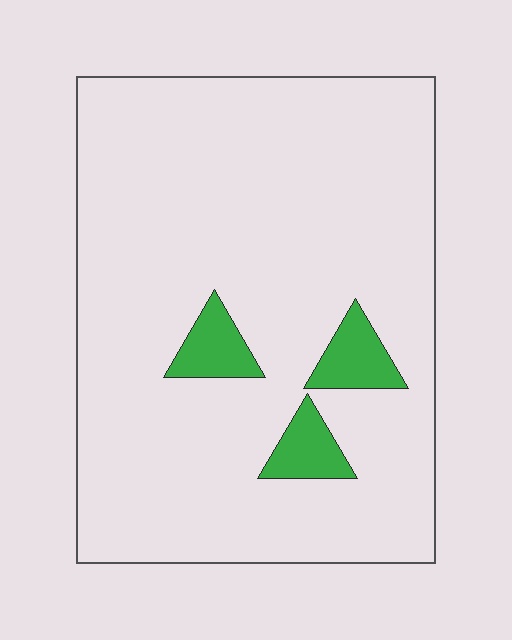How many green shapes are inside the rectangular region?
3.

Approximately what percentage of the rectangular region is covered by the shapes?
Approximately 10%.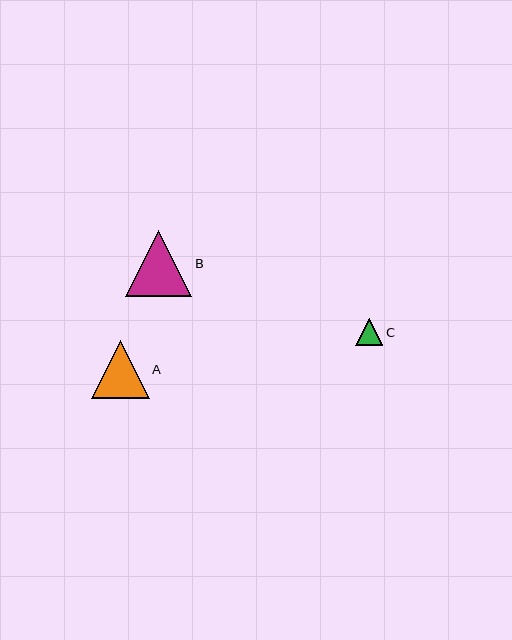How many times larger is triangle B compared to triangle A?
Triangle B is approximately 1.2 times the size of triangle A.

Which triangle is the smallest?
Triangle C is the smallest with a size of approximately 27 pixels.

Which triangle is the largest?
Triangle B is the largest with a size of approximately 66 pixels.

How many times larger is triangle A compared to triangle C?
Triangle A is approximately 2.1 times the size of triangle C.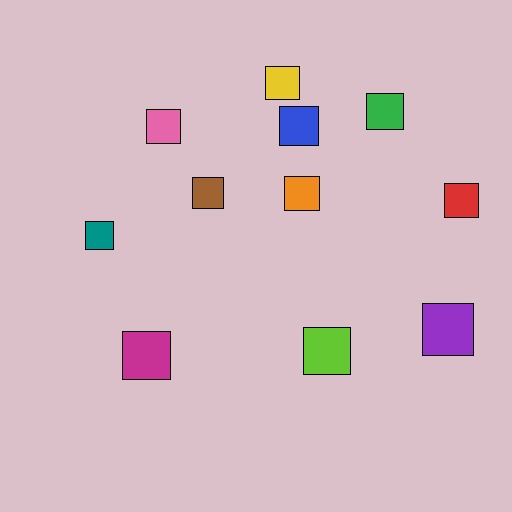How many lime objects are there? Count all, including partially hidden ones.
There is 1 lime object.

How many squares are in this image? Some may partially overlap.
There are 11 squares.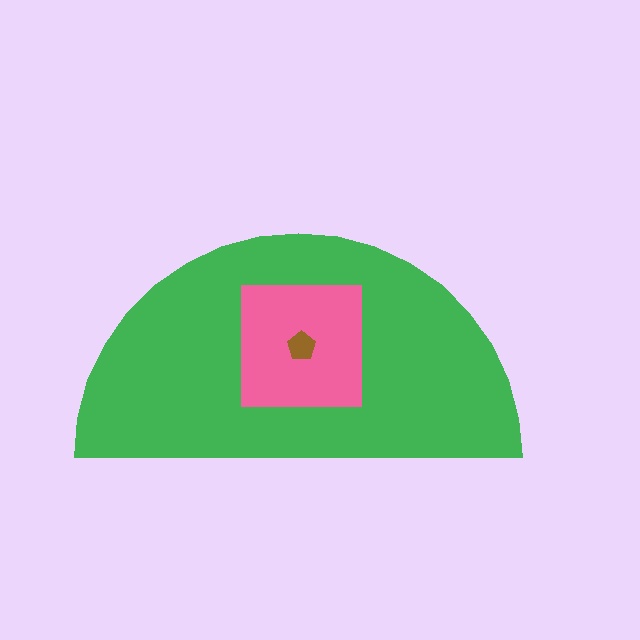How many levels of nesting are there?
3.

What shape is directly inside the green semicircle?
The pink square.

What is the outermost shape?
The green semicircle.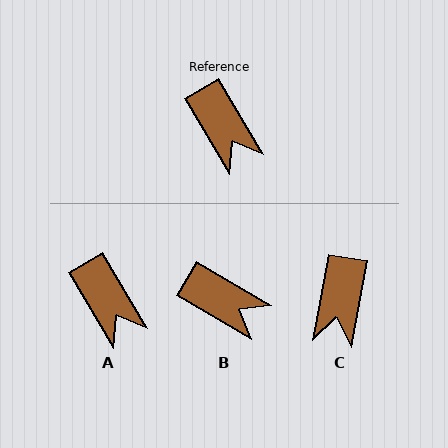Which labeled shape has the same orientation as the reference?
A.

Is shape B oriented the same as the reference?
No, it is off by about 29 degrees.